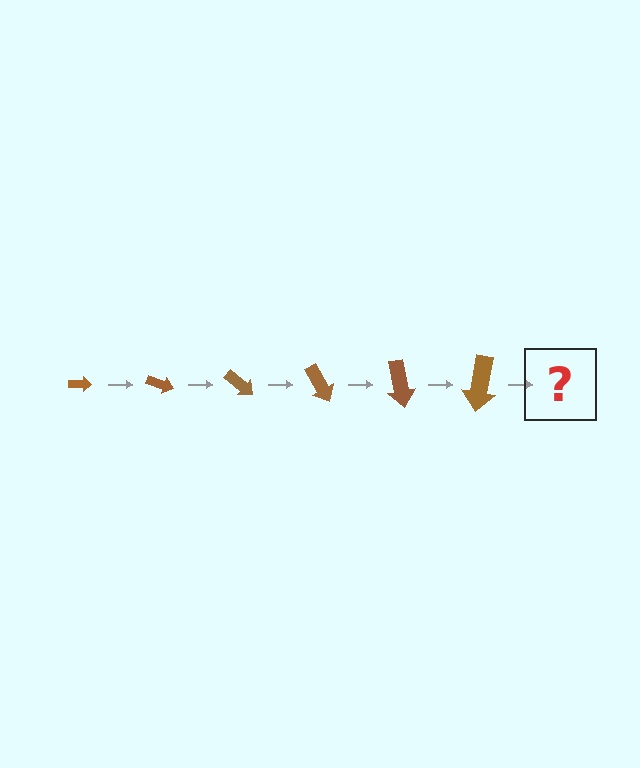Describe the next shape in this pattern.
It should be an arrow, larger than the previous one and rotated 120 degrees from the start.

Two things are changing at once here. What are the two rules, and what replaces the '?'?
The two rules are that the arrow grows larger each step and it rotates 20 degrees each step. The '?' should be an arrow, larger than the previous one and rotated 120 degrees from the start.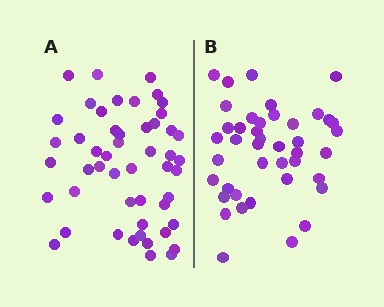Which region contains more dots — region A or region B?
Region A (the left region) has more dots.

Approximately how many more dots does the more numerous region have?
Region A has roughly 8 or so more dots than region B.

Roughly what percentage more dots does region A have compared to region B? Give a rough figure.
About 20% more.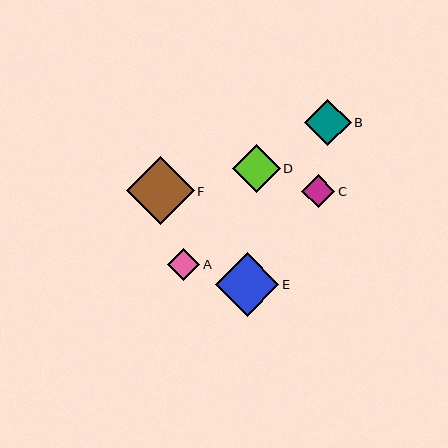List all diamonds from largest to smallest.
From largest to smallest: F, E, D, B, C, A.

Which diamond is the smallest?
Diamond A is the smallest with a size of approximately 32 pixels.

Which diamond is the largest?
Diamond F is the largest with a size of approximately 68 pixels.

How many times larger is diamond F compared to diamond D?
Diamond F is approximately 1.4 times the size of diamond D.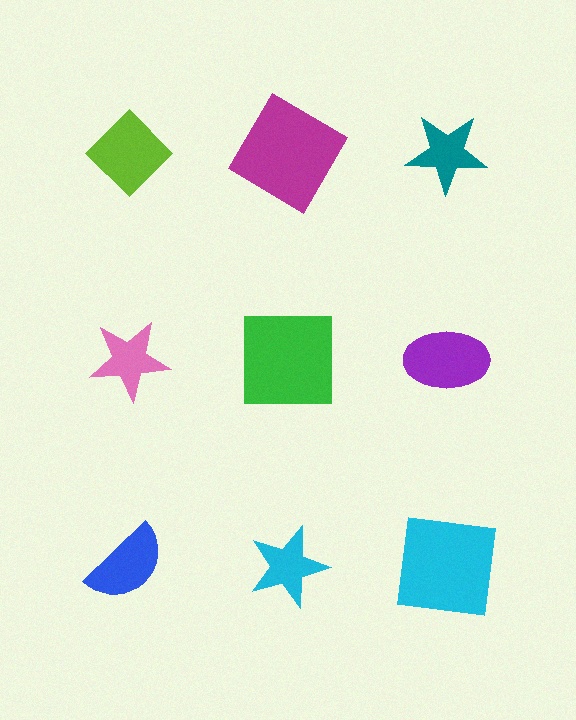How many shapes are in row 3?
3 shapes.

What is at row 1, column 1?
A lime diamond.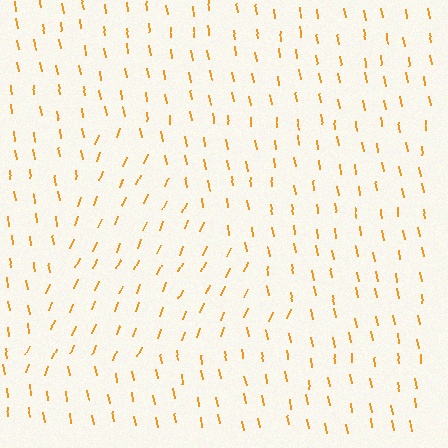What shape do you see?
I see a triangle.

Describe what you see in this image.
The image is filled with small orange line segments. A triangle region in the image has lines oriented differently from the surrounding lines, creating a visible texture boundary.